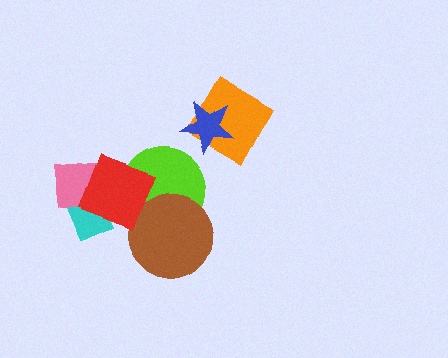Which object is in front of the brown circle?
The red diamond is in front of the brown circle.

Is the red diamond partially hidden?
No, no other shape covers it.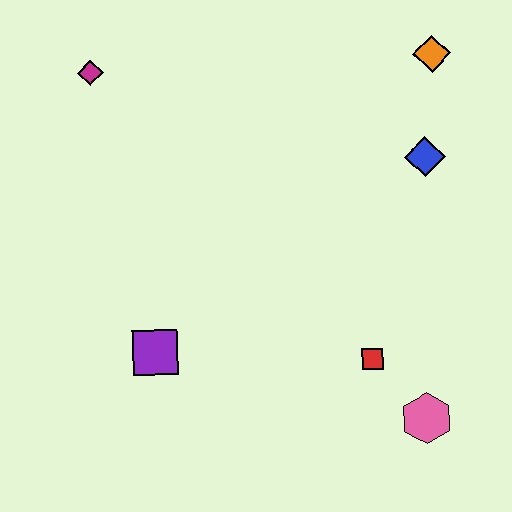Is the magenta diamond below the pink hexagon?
No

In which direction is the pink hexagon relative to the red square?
The pink hexagon is below the red square.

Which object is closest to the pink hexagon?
The red square is closest to the pink hexagon.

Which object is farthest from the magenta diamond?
The pink hexagon is farthest from the magenta diamond.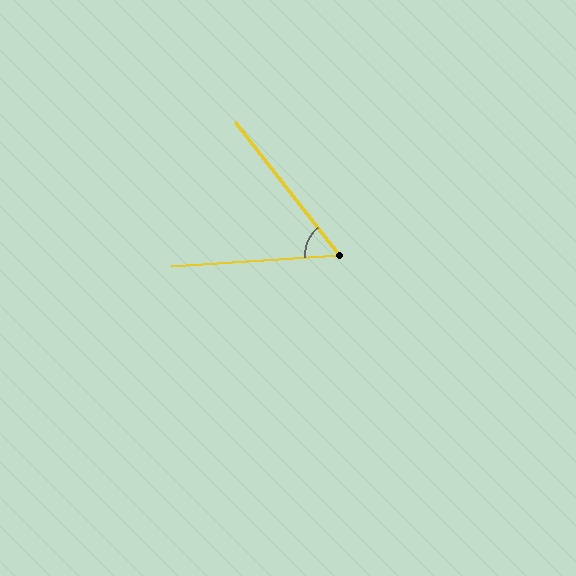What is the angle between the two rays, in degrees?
Approximately 56 degrees.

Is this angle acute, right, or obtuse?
It is acute.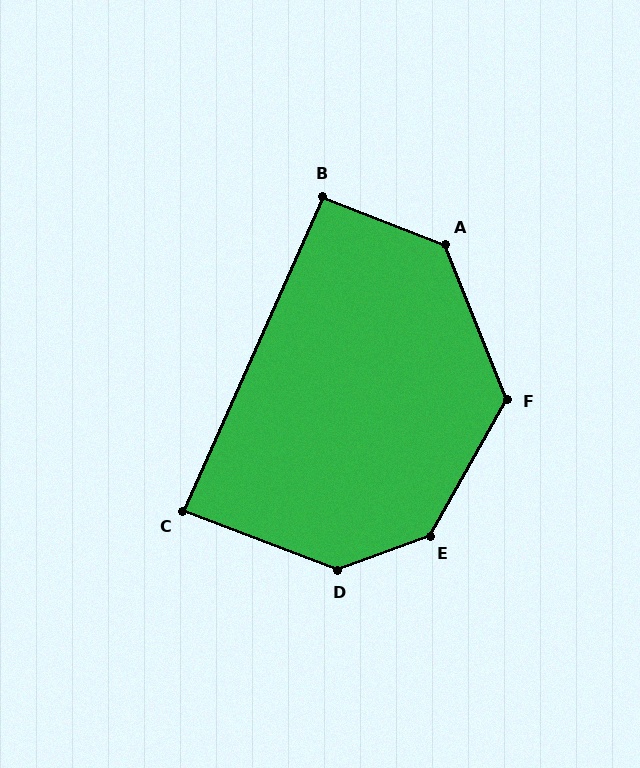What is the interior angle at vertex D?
Approximately 138 degrees (obtuse).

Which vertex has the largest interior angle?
E, at approximately 140 degrees.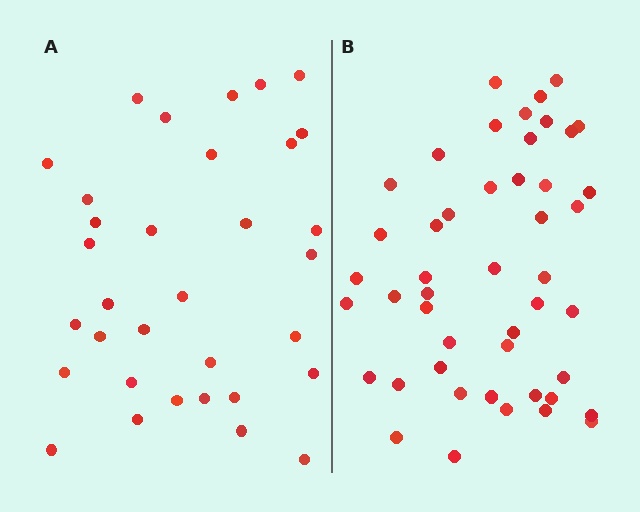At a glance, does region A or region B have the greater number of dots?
Region B (the right region) has more dots.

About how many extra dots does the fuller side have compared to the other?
Region B has approximately 15 more dots than region A.